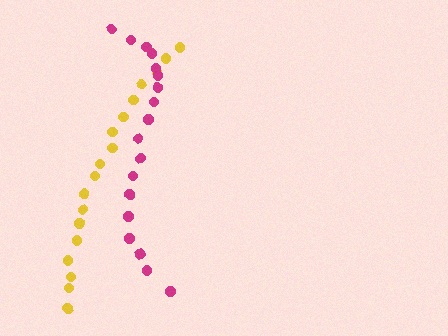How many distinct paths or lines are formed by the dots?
There are 2 distinct paths.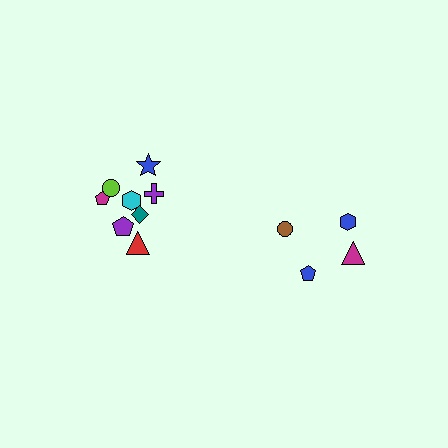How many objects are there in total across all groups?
There are 12 objects.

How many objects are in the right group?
There are 4 objects.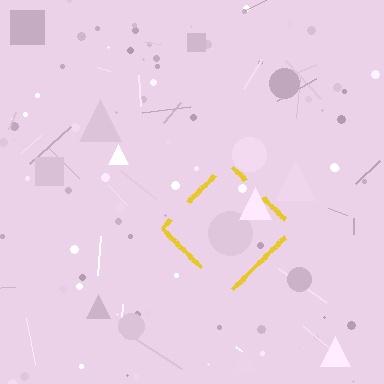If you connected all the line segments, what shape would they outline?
They would outline a diamond.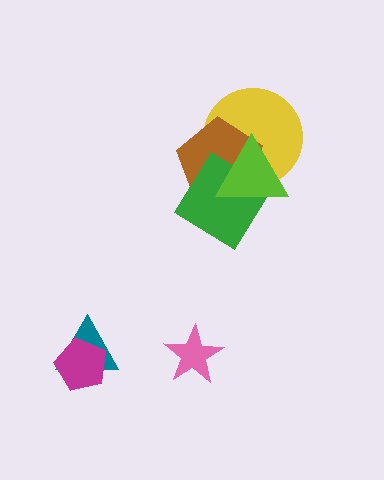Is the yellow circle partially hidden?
Yes, it is partially covered by another shape.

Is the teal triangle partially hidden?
Yes, it is partially covered by another shape.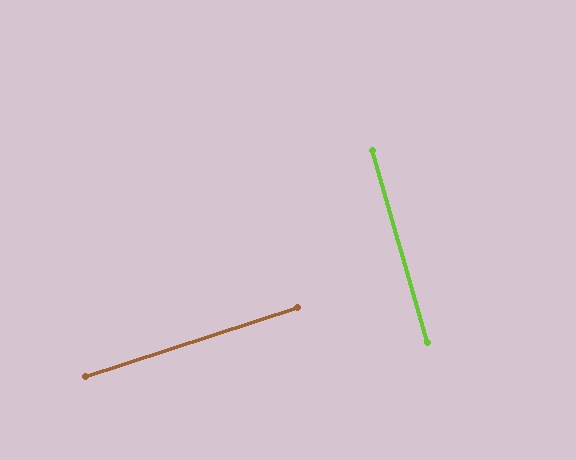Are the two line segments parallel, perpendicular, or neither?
Perpendicular — they meet at approximately 88°.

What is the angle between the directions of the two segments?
Approximately 88 degrees.